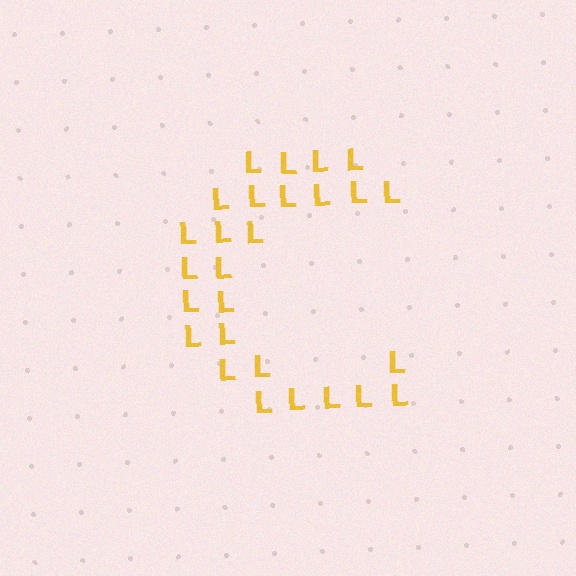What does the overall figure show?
The overall figure shows the letter C.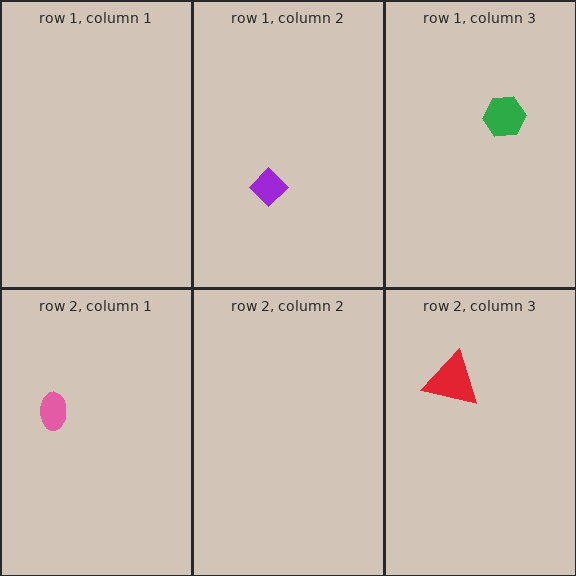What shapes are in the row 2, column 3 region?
The red triangle.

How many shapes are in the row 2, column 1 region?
1.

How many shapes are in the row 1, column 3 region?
1.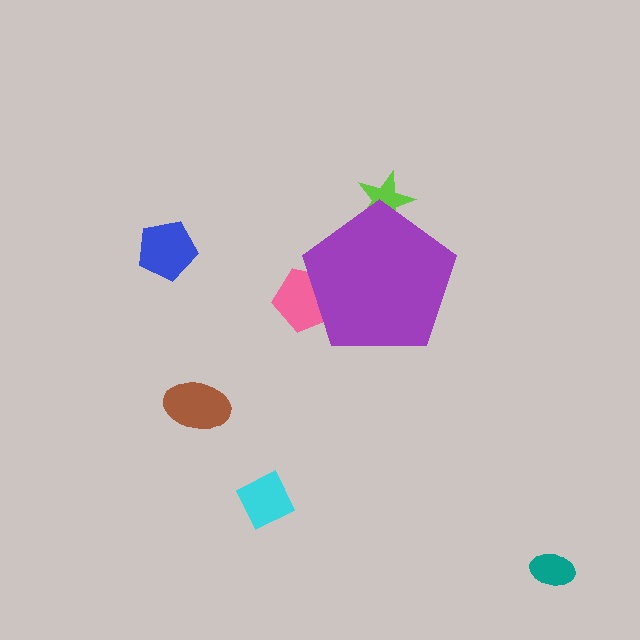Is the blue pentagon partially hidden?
No, the blue pentagon is fully visible.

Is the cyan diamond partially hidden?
No, the cyan diamond is fully visible.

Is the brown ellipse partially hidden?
No, the brown ellipse is fully visible.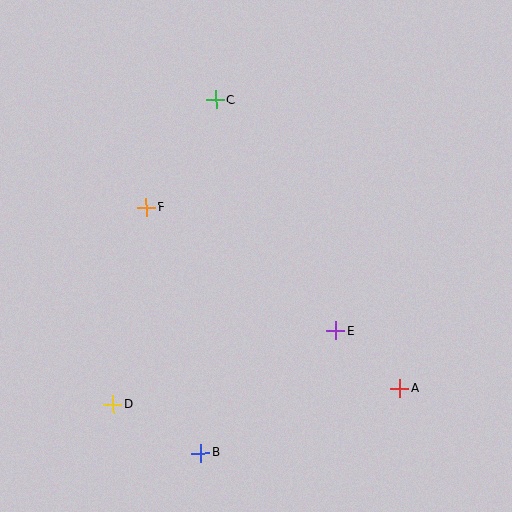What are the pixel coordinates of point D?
Point D is at (113, 404).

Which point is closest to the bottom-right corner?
Point A is closest to the bottom-right corner.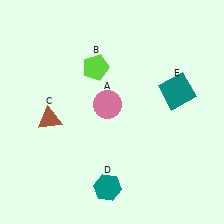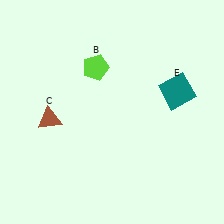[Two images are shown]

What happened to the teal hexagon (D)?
The teal hexagon (D) was removed in Image 2. It was in the bottom-left area of Image 1.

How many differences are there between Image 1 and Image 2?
There are 2 differences between the two images.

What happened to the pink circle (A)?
The pink circle (A) was removed in Image 2. It was in the top-left area of Image 1.